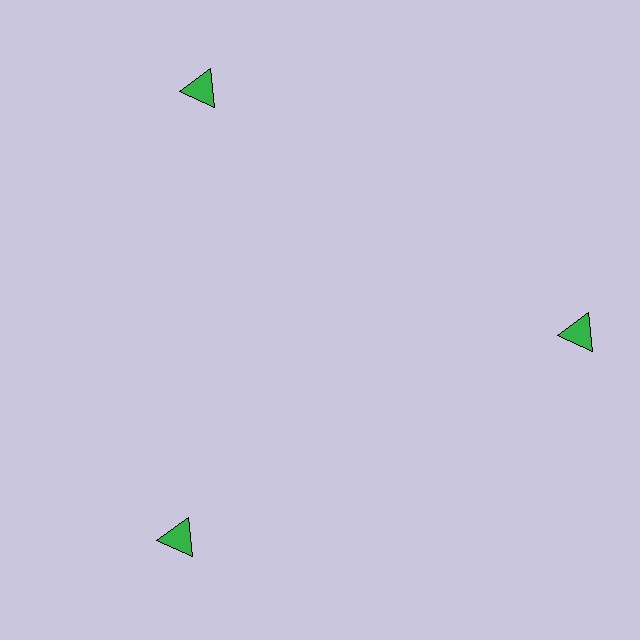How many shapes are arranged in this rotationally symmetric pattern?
There are 3 shapes, arranged in 3 groups of 1.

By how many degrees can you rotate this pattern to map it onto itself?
The pattern maps onto itself every 120 degrees of rotation.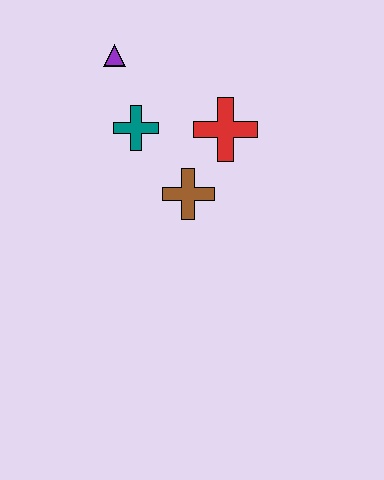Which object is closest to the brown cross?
The red cross is closest to the brown cross.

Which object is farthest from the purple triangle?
The brown cross is farthest from the purple triangle.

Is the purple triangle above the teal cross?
Yes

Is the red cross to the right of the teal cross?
Yes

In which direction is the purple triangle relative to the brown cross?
The purple triangle is above the brown cross.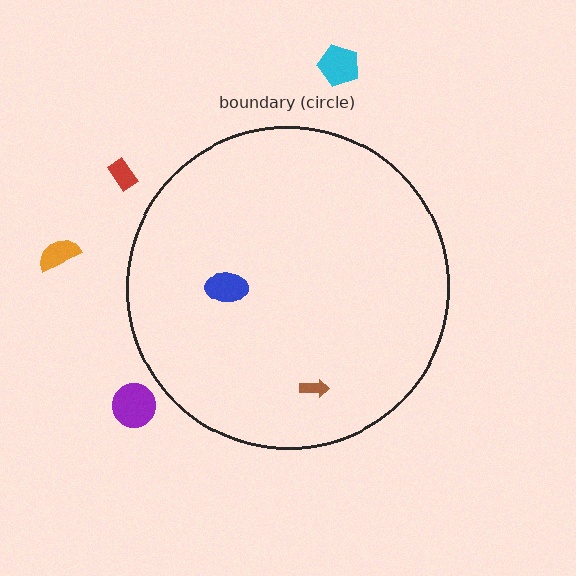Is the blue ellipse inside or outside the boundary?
Inside.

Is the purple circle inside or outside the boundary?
Outside.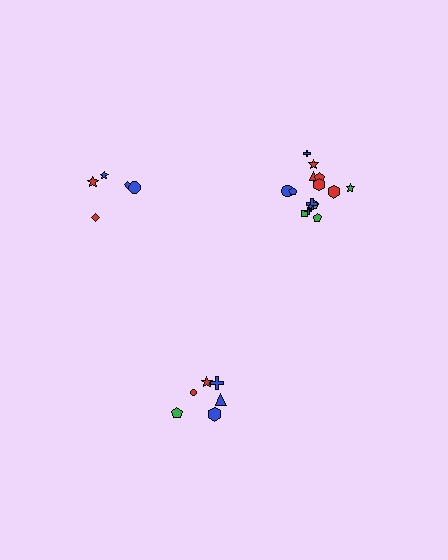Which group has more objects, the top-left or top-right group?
The top-right group.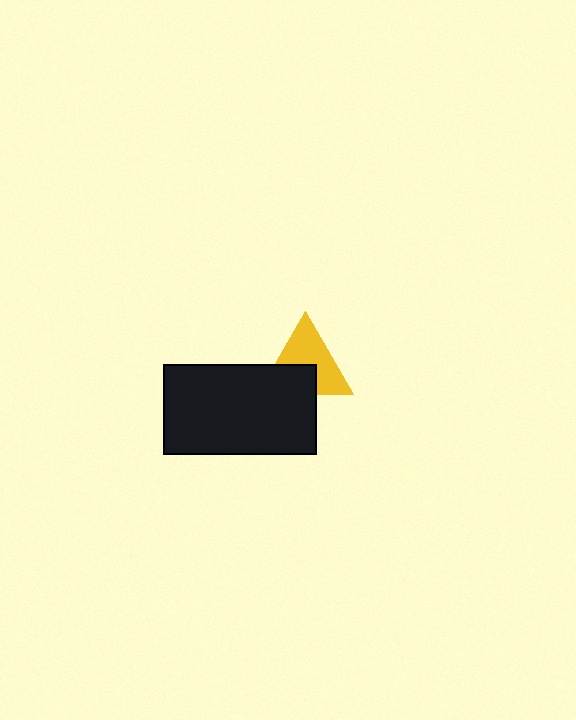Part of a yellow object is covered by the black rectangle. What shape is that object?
It is a triangle.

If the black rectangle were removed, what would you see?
You would see the complete yellow triangle.